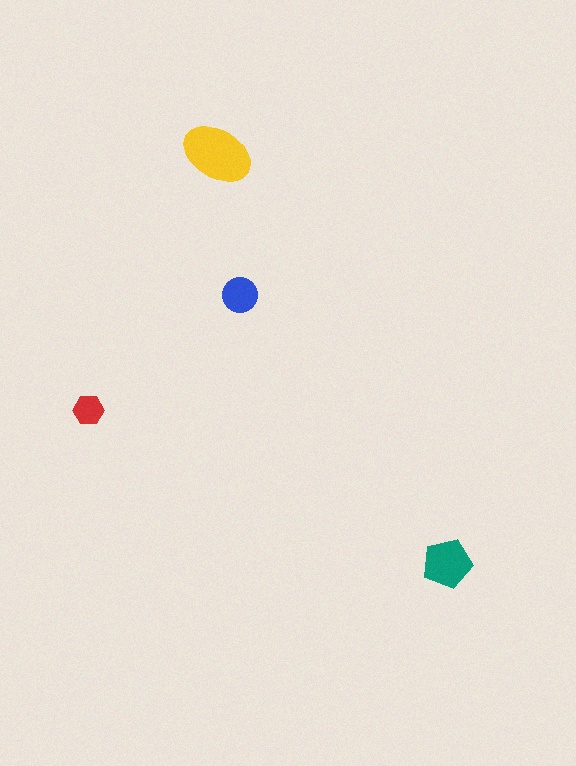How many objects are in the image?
There are 4 objects in the image.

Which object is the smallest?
The red hexagon.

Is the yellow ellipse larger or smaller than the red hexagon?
Larger.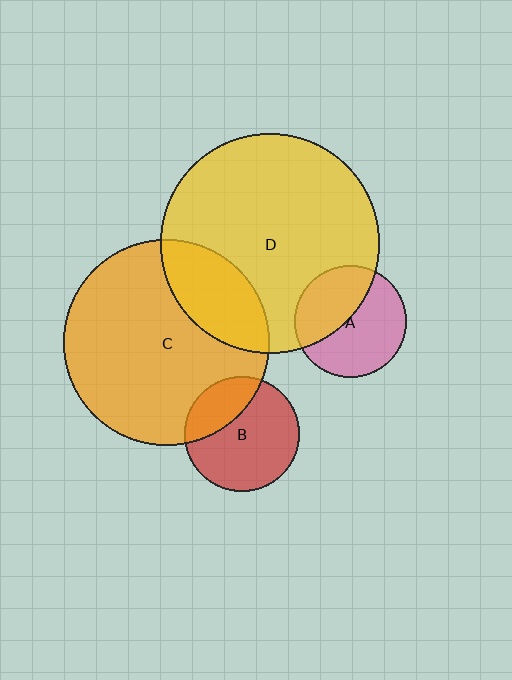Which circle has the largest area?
Circle D (yellow).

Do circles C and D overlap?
Yes.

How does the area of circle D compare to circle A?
Approximately 3.8 times.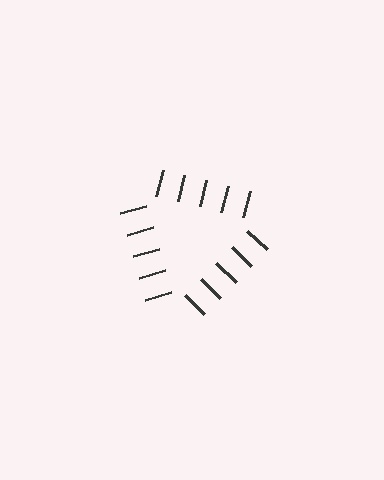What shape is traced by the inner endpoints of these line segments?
An illusory triangle — the line segments terminate on its edges but no continuous stroke is drawn.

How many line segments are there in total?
15 — 5 along each of the 3 edges.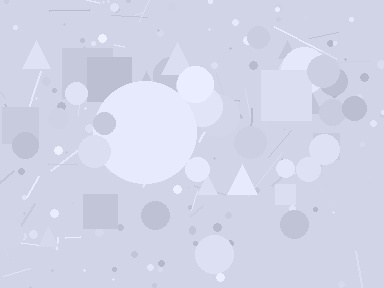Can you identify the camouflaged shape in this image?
The camouflaged shape is a circle.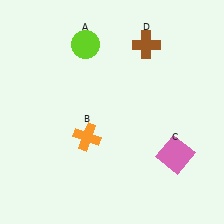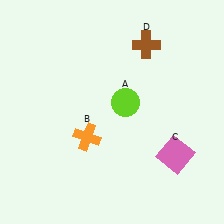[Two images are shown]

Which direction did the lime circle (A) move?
The lime circle (A) moved down.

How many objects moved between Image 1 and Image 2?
1 object moved between the two images.